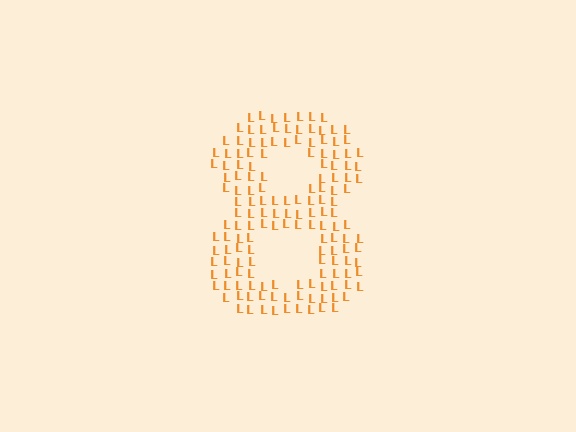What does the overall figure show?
The overall figure shows the digit 8.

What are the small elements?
The small elements are letter L's.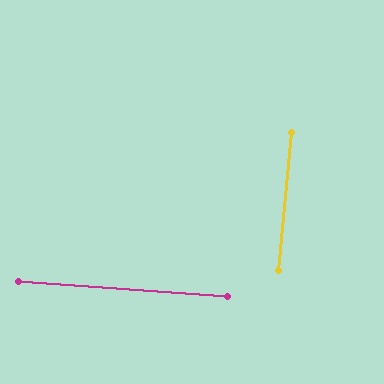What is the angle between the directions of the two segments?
Approximately 89 degrees.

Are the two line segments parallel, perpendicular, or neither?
Perpendicular — they meet at approximately 89°.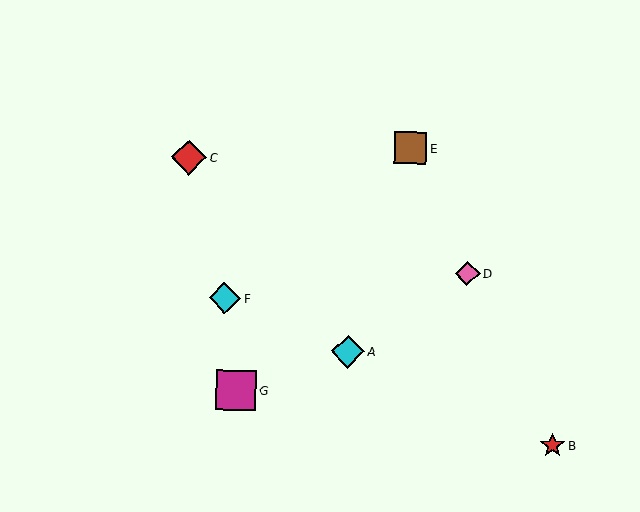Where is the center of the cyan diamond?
The center of the cyan diamond is at (348, 352).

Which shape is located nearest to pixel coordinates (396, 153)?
The brown square (labeled E) at (410, 148) is nearest to that location.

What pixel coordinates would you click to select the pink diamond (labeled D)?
Click at (467, 273) to select the pink diamond D.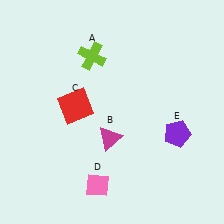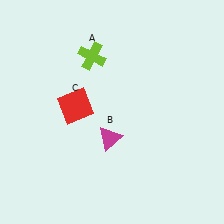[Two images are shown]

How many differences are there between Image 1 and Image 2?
There are 2 differences between the two images.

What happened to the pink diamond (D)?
The pink diamond (D) was removed in Image 2. It was in the bottom-left area of Image 1.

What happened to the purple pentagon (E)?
The purple pentagon (E) was removed in Image 2. It was in the bottom-right area of Image 1.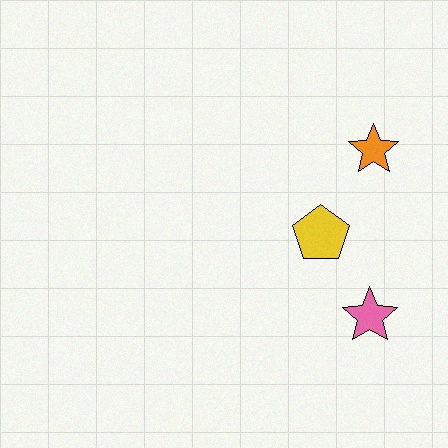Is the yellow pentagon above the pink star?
Yes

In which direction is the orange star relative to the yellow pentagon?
The orange star is above the yellow pentagon.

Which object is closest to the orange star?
The yellow pentagon is closest to the orange star.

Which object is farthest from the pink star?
The orange star is farthest from the pink star.